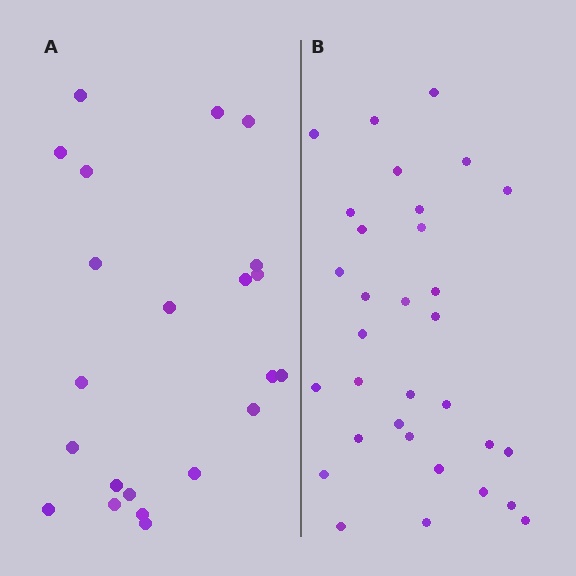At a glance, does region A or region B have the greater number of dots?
Region B (the right region) has more dots.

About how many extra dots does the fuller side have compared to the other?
Region B has roughly 10 or so more dots than region A.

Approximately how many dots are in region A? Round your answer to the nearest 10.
About 20 dots. (The exact count is 22, which rounds to 20.)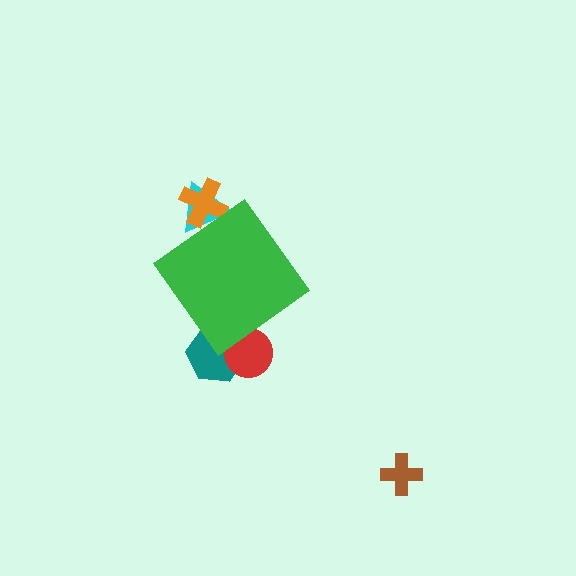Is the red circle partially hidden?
Yes, the red circle is partially hidden behind the green diamond.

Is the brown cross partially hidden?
No, the brown cross is fully visible.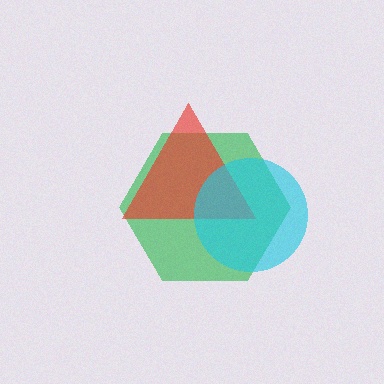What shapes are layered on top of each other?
The layered shapes are: a green hexagon, a red triangle, a cyan circle.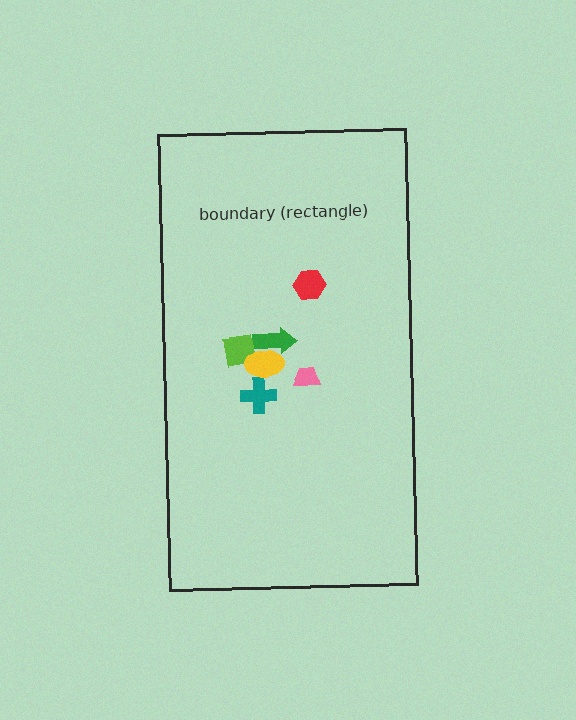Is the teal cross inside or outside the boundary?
Inside.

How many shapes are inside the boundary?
6 inside, 0 outside.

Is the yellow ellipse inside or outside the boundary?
Inside.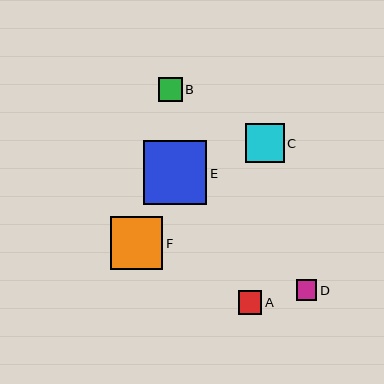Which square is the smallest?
Square D is the smallest with a size of approximately 21 pixels.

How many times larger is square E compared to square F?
Square E is approximately 1.2 times the size of square F.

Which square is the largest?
Square E is the largest with a size of approximately 63 pixels.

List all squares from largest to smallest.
From largest to smallest: E, F, C, B, A, D.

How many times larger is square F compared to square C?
Square F is approximately 1.4 times the size of square C.